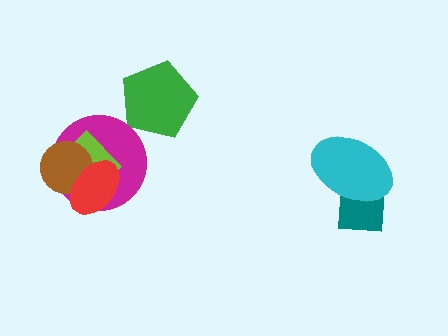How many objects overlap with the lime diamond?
3 objects overlap with the lime diamond.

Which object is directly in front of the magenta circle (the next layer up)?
The lime diamond is directly in front of the magenta circle.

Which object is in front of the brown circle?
The red ellipse is in front of the brown circle.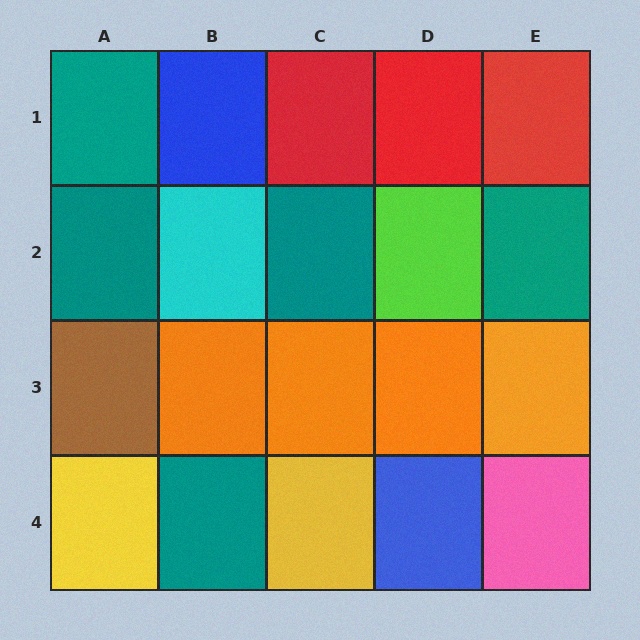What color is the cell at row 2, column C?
Teal.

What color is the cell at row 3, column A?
Brown.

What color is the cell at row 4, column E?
Pink.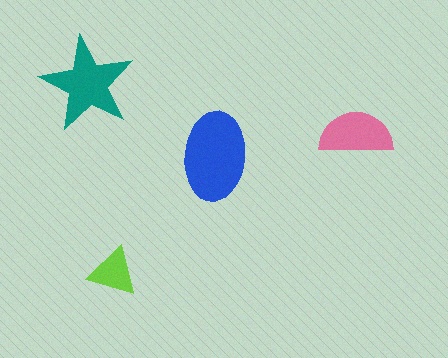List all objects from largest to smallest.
The blue ellipse, the teal star, the pink semicircle, the lime triangle.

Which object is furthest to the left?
The teal star is leftmost.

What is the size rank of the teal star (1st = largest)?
2nd.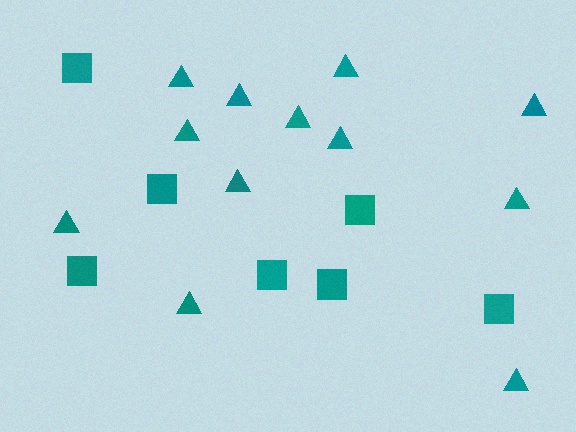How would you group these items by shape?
There are 2 groups: one group of squares (7) and one group of triangles (12).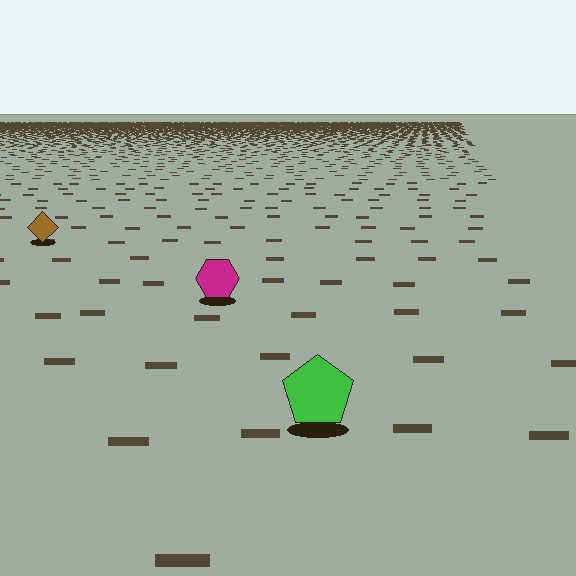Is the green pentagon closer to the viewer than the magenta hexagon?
Yes. The green pentagon is closer — you can tell from the texture gradient: the ground texture is coarser near it.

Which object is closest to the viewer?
The green pentagon is closest. The texture marks near it are larger and more spread out.